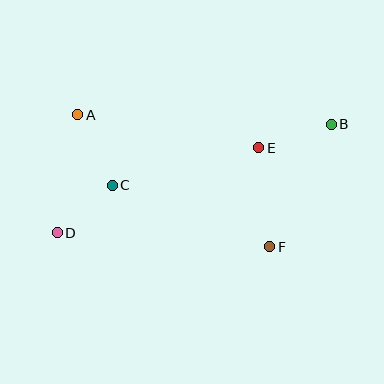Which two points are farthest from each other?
Points B and D are farthest from each other.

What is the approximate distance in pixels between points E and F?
The distance between E and F is approximately 99 pixels.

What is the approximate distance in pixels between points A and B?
The distance between A and B is approximately 253 pixels.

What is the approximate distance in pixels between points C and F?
The distance between C and F is approximately 169 pixels.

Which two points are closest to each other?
Points C and D are closest to each other.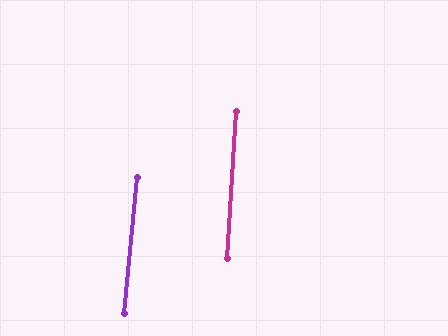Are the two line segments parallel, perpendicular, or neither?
Parallel — their directions differ by only 1.6°.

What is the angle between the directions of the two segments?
Approximately 2 degrees.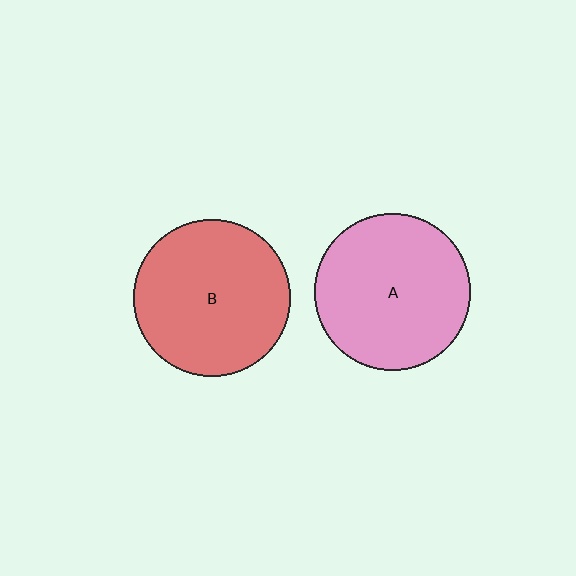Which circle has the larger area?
Circle A (pink).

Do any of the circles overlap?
No, none of the circles overlap.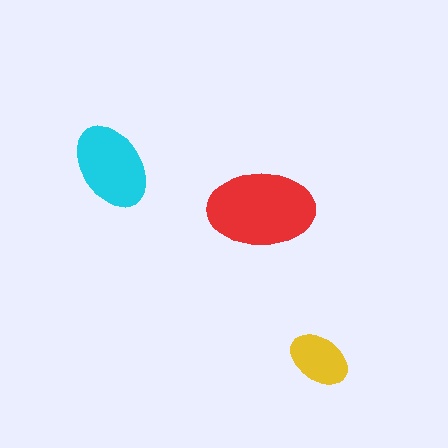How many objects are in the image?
There are 3 objects in the image.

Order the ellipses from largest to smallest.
the red one, the cyan one, the yellow one.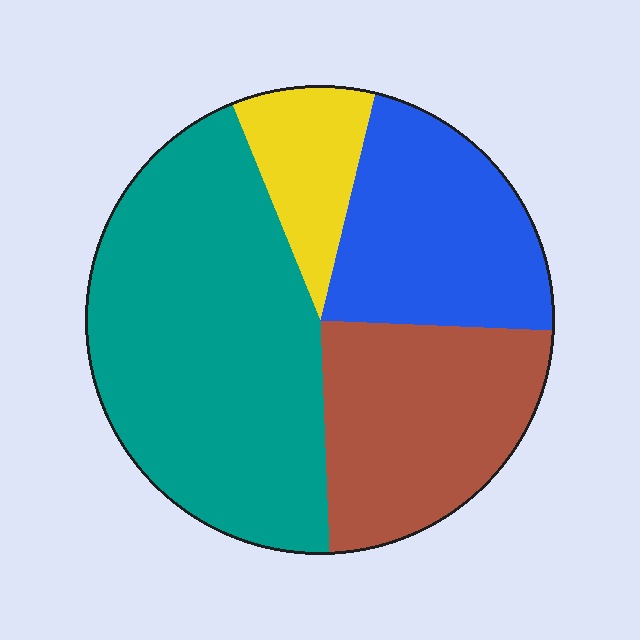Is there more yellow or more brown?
Brown.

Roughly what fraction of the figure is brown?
Brown takes up about one quarter (1/4) of the figure.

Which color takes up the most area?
Teal, at roughly 45%.